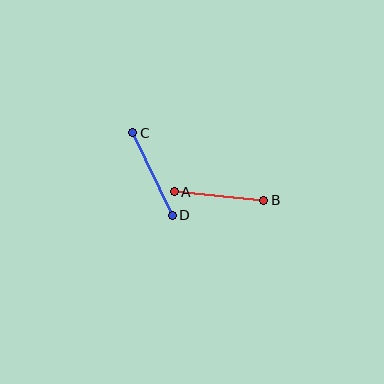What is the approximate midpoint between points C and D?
The midpoint is at approximately (153, 174) pixels.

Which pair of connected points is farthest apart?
Points C and D are farthest apart.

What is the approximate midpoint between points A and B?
The midpoint is at approximately (219, 196) pixels.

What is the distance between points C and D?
The distance is approximately 92 pixels.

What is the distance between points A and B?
The distance is approximately 90 pixels.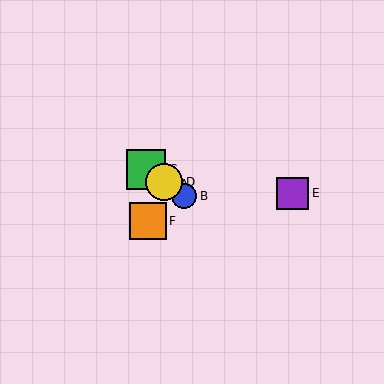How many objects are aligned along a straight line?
4 objects (A, B, C, D) are aligned along a straight line.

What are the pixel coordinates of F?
Object F is at (148, 221).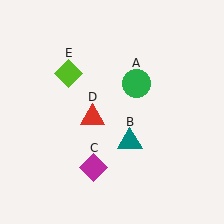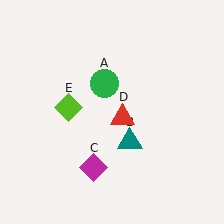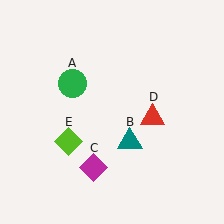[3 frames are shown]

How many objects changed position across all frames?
3 objects changed position: green circle (object A), red triangle (object D), lime diamond (object E).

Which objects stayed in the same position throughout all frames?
Teal triangle (object B) and magenta diamond (object C) remained stationary.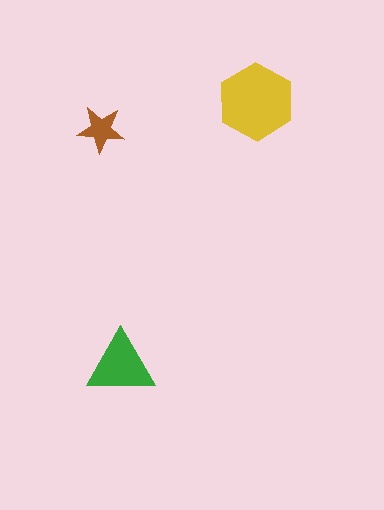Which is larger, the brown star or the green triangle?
The green triangle.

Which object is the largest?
The yellow hexagon.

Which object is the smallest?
The brown star.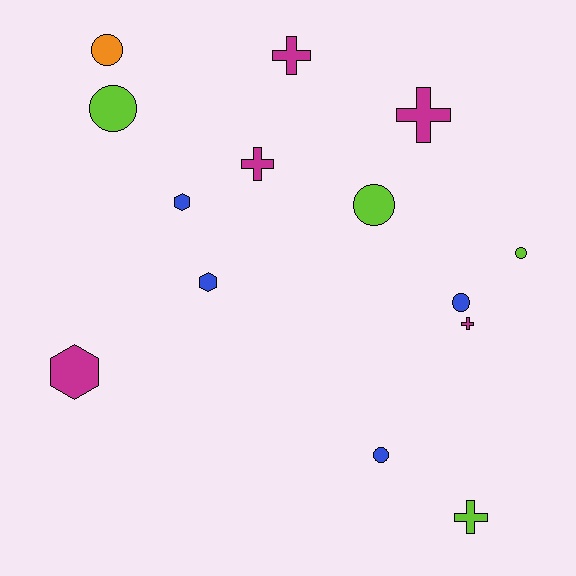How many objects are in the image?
There are 14 objects.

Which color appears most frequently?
Magenta, with 5 objects.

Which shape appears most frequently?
Circle, with 6 objects.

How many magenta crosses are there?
There are 4 magenta crosses.